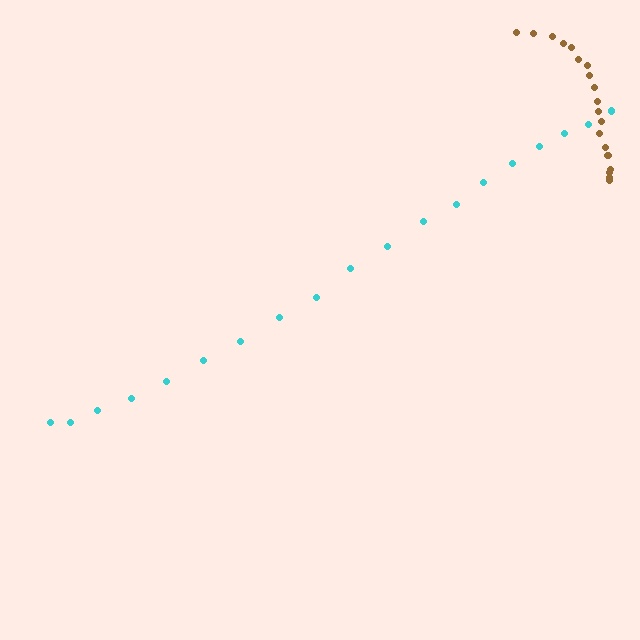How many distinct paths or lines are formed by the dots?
There are 2 distinct paths.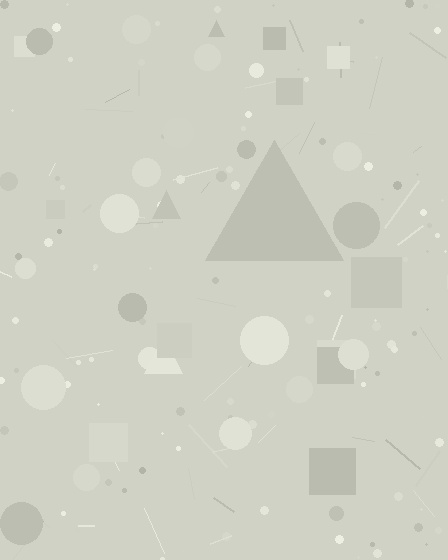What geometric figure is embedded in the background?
A triangle is embedded in the background.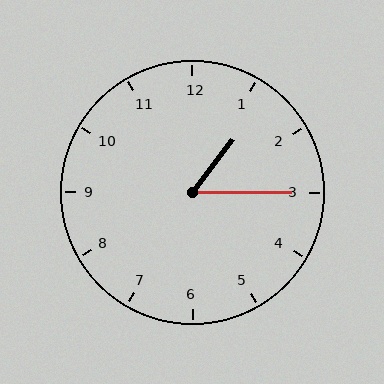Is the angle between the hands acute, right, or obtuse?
It is acute.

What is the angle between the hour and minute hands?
Approximately 52 degrees.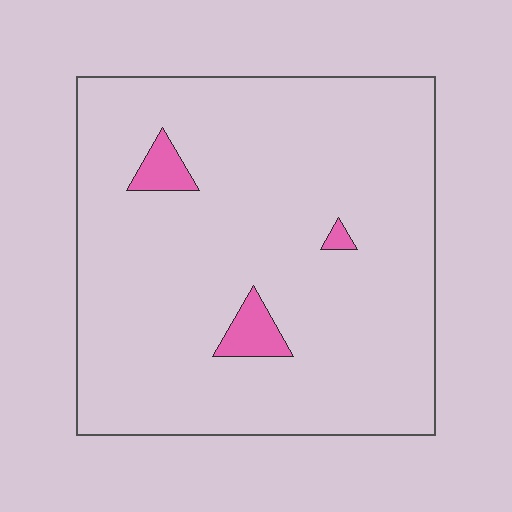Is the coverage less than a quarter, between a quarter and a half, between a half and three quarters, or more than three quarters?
Less than a quarter.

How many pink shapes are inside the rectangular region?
3.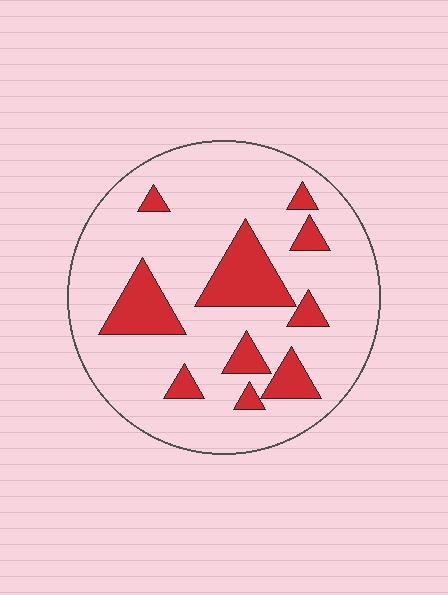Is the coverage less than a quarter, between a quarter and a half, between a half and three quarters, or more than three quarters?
Less than a quarter.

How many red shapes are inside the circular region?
10.